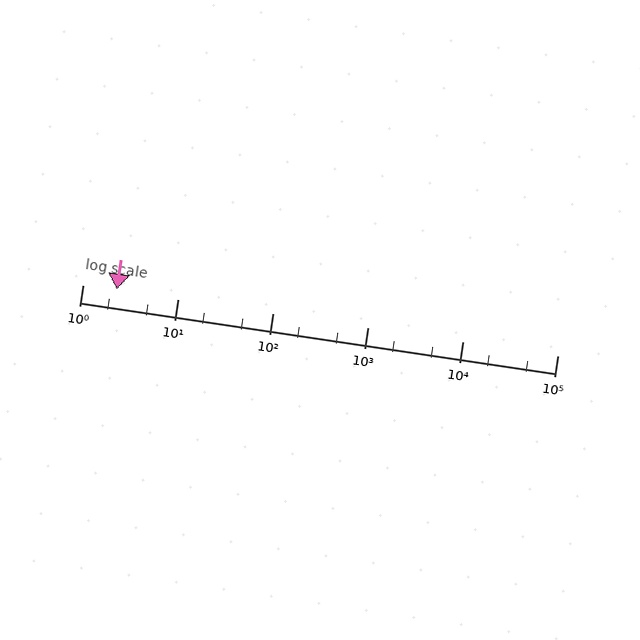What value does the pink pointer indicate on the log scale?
The pointer indicates approximately 2.3.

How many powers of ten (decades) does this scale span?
The scale spans 5 decades, from 1 to 100000.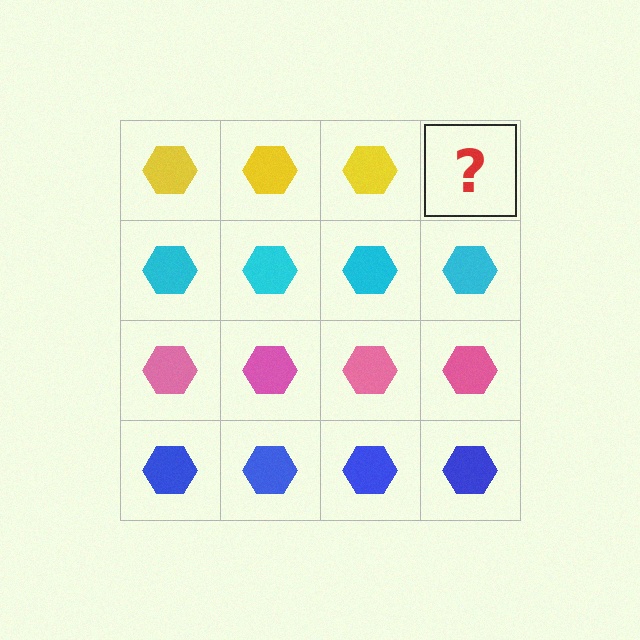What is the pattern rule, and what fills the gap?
The rule is that each row has a consistent color. The gap should be filled with a yellow hexagon.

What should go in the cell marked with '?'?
The missing cell should contain a yellow hexagon.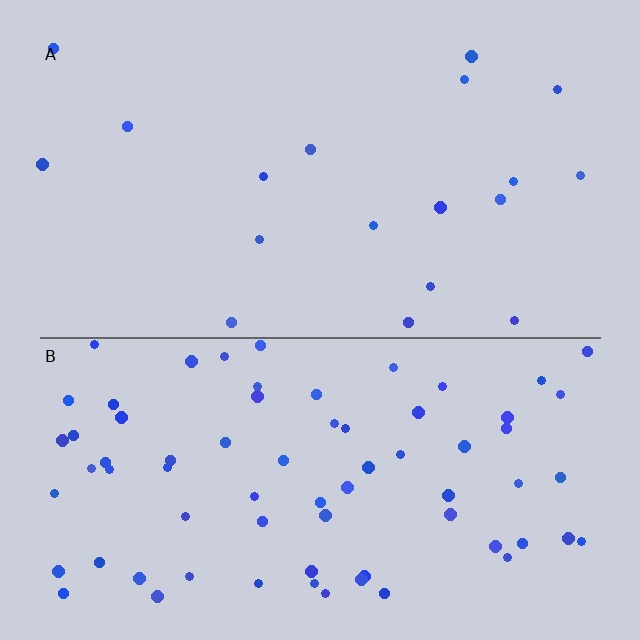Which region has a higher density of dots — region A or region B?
B (the bottom).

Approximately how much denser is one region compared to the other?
Approximately 3.8× — region B over region A.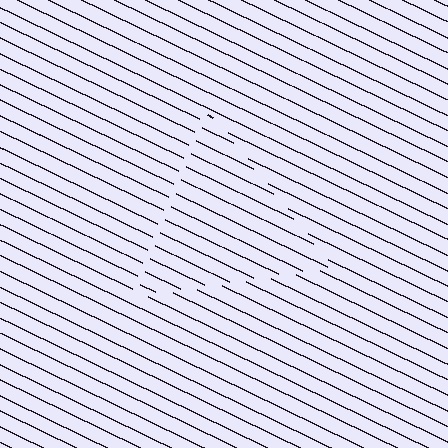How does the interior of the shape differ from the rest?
The interior of the shape contains the same grating, shifted by half a period — the contour is defined by the phase discontinuity where line-ends from the inner and outer gratings abut.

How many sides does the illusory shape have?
3 sides — the line-ends trace a triangle.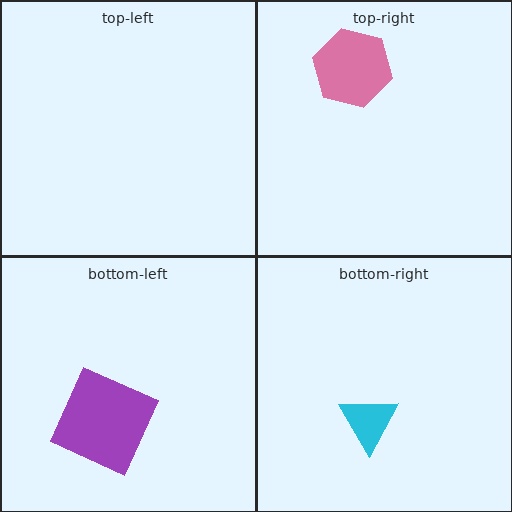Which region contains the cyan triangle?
The bottom-right region.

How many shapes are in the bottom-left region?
1.